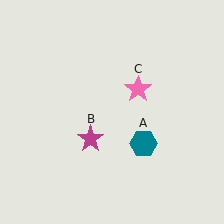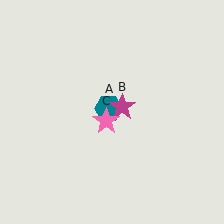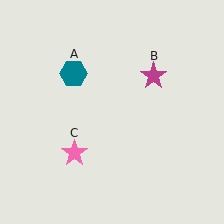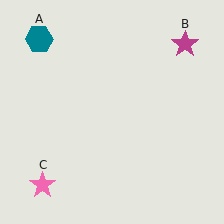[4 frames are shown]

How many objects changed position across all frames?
3 objects changed position: teal hexagon (object A), magenta star (object B), pink star (object C).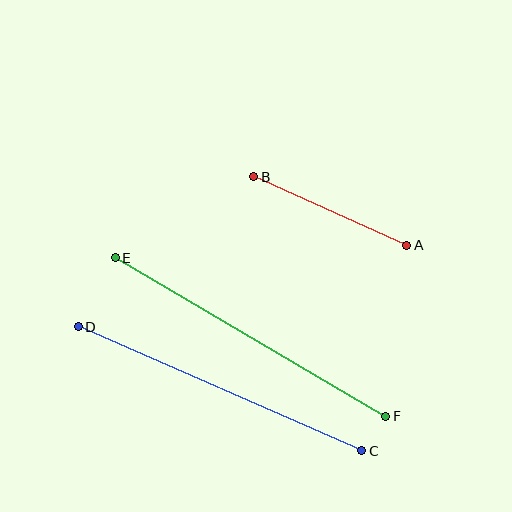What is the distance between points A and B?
The distance is approximately 167 pixels.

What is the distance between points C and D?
The distance is approximately 309 pixels.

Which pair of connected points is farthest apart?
Points E and F are farthest apart.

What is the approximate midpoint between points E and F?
The midpoint is at approximately (250, 337) pixels.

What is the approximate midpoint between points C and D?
The midpoint is at approximately (220, 389) pixels.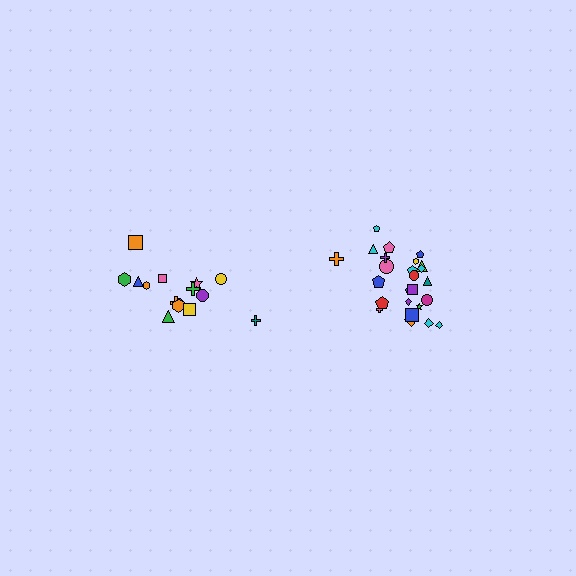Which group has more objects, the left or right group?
The right group.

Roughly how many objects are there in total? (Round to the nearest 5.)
Roughly 40 objects in total.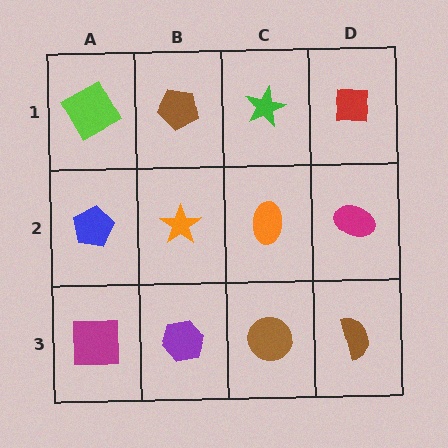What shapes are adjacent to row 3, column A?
A blue pentagon (row 2, column A), a purple hexagon (row 3, column B).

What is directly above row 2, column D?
A red square.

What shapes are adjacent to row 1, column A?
A blue pentagon (row 2, column A), a brown pentagon (row 1, column B).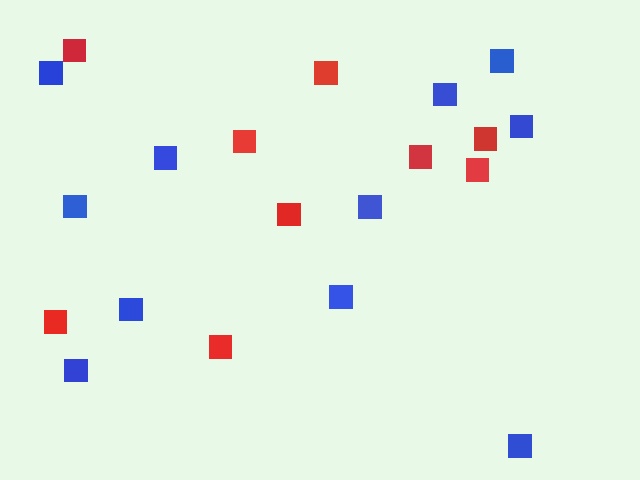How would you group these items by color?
There are 2 groups: one group of red squares (9) and one group of blue squares (11).